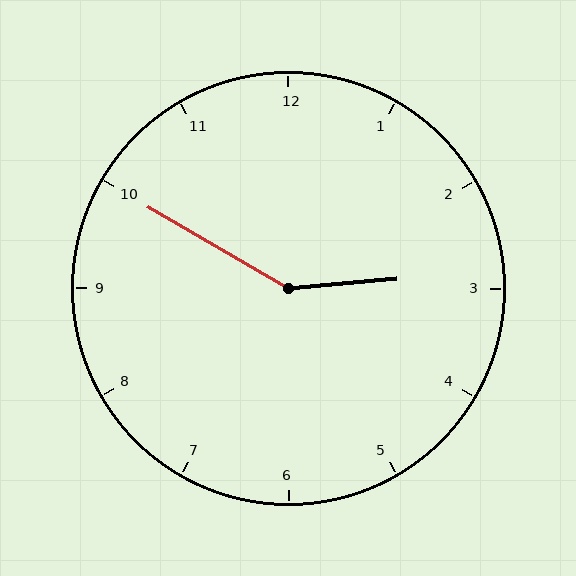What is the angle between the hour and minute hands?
Approximately 145 degrees.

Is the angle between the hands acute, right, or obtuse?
It is obtuse.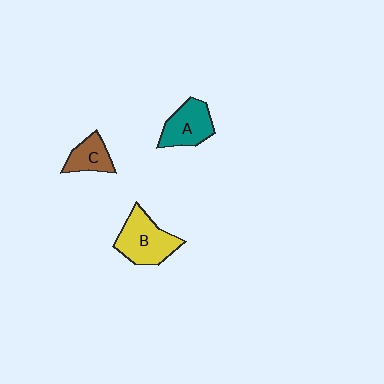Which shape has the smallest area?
Shape C (brown).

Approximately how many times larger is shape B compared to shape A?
Approximately 1.3 times.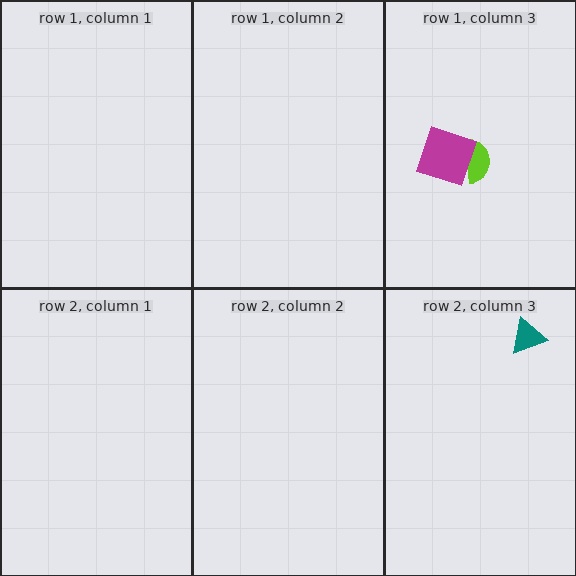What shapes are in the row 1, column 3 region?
The lime semicircle, the magenta square.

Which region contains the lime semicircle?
The row 1, column 3 region.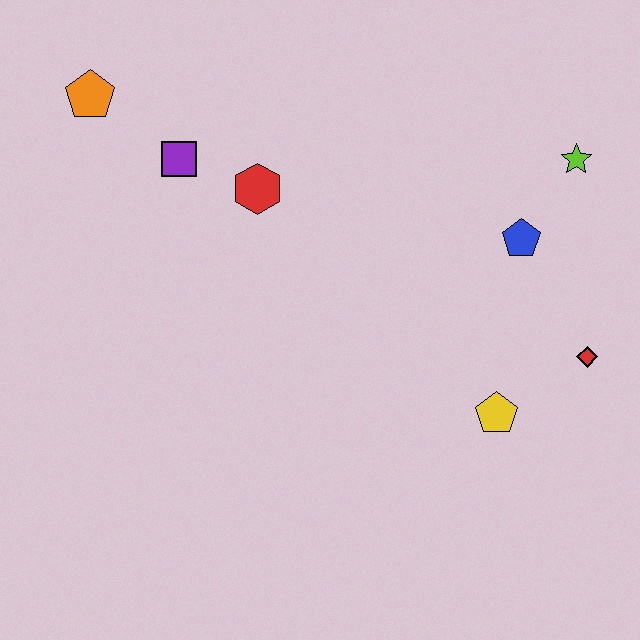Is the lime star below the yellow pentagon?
No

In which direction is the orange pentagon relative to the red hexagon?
The orange pentagon is to the left of the red hexagon.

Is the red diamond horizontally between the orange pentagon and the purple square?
No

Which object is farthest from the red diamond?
The orange pentagon is farthest from the red diamond.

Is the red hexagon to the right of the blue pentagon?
No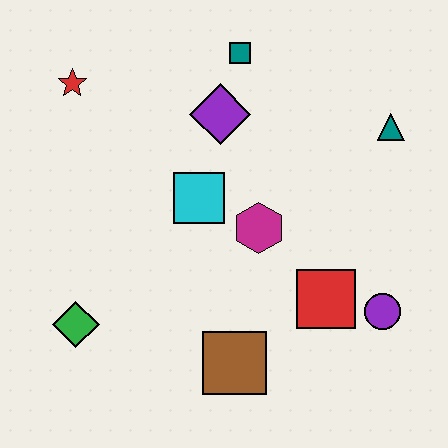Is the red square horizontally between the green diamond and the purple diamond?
No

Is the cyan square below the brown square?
No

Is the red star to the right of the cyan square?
No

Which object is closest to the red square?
The purple circle is closest to the red square.